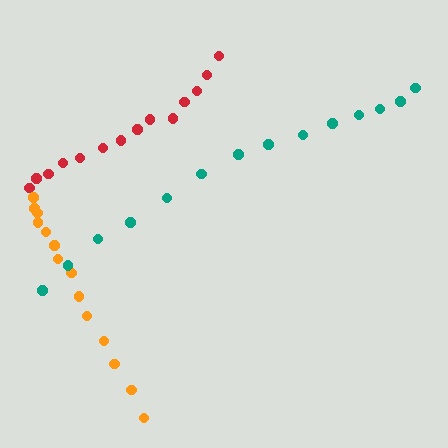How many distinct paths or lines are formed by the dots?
There are 3 distinct paths.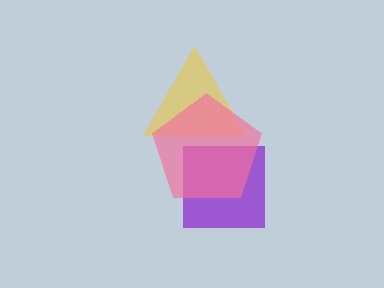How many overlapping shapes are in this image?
There are 3 overlapping shapes in the image.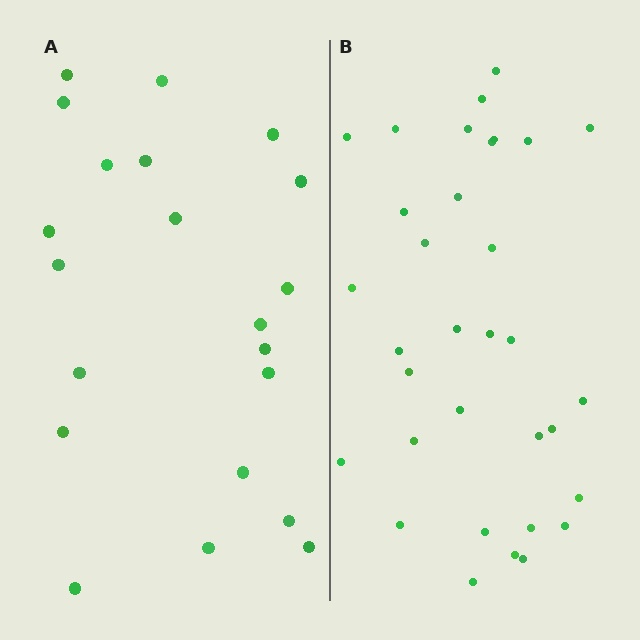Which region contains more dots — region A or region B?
Region B (the right region) has more dots.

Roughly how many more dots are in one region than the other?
Region B has roughly 12 or so more dots than region A.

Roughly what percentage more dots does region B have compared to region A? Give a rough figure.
About 55% more.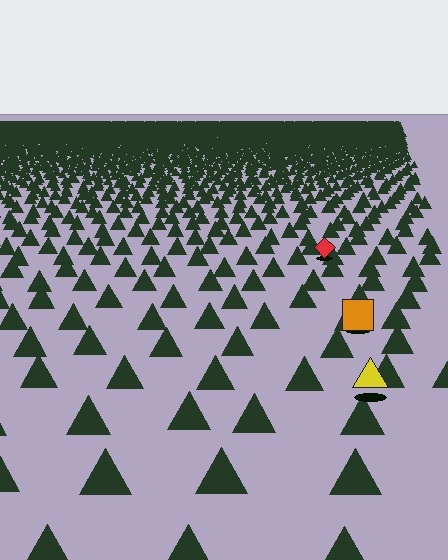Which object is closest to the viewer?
The yellow triangle is closest. The texture marks near it are larger and more spread out.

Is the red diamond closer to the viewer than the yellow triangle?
No. The yellow triangle is closer — you can tell from the texture gradient: the ground texture is coarser near it.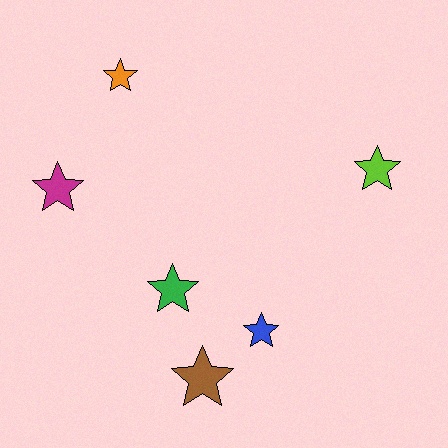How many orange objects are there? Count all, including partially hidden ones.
There is 1 orange object.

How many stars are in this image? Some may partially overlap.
There are 6 stars.